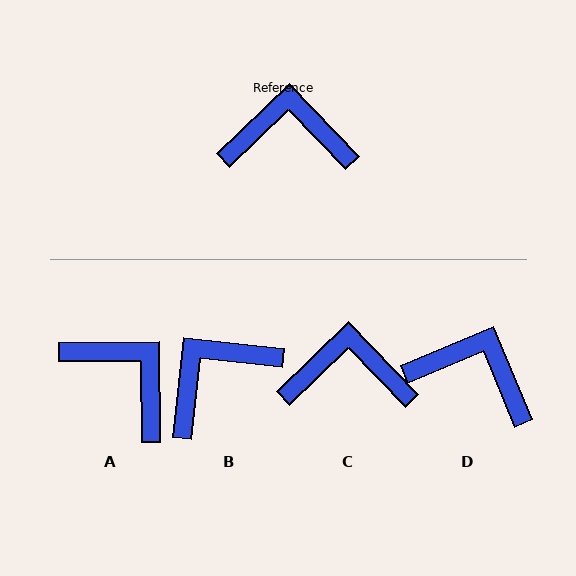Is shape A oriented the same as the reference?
No, it is off by about 43 degrees.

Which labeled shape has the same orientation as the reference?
C.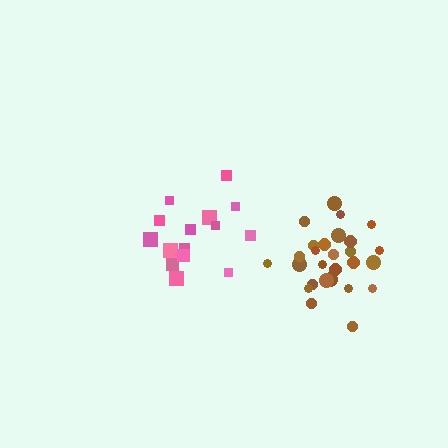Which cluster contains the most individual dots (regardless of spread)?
Brown (27).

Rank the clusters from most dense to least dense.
brown, pink.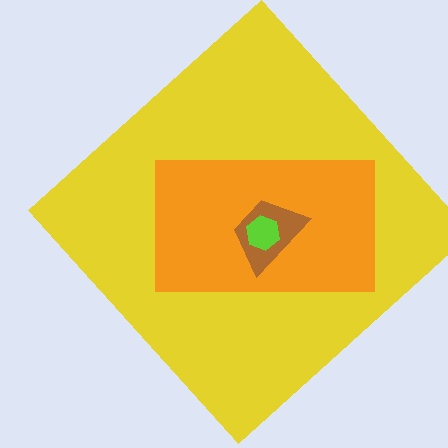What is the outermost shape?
The yellow diamond.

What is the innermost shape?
The lime hexagon.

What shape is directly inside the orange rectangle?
The brown trapezoid.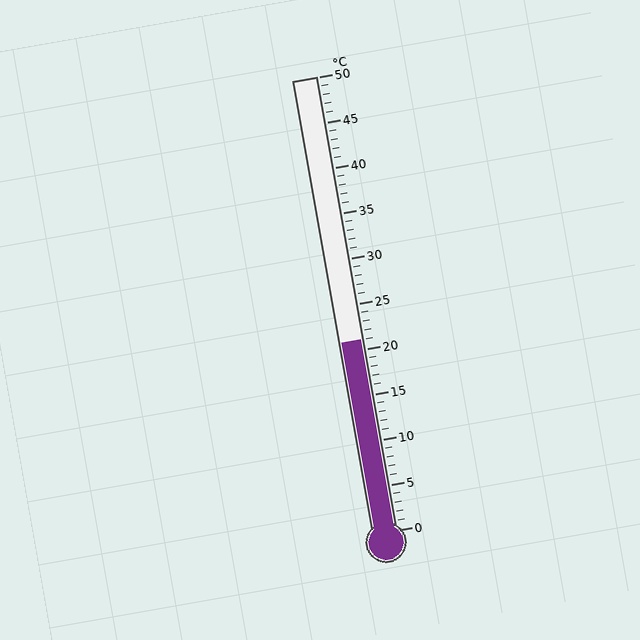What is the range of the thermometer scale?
The thermometer scale ranges from 0°C to 50°C.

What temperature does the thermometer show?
The thermometer shows approximately 21°C.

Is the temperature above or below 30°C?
The temperature is below 30°C.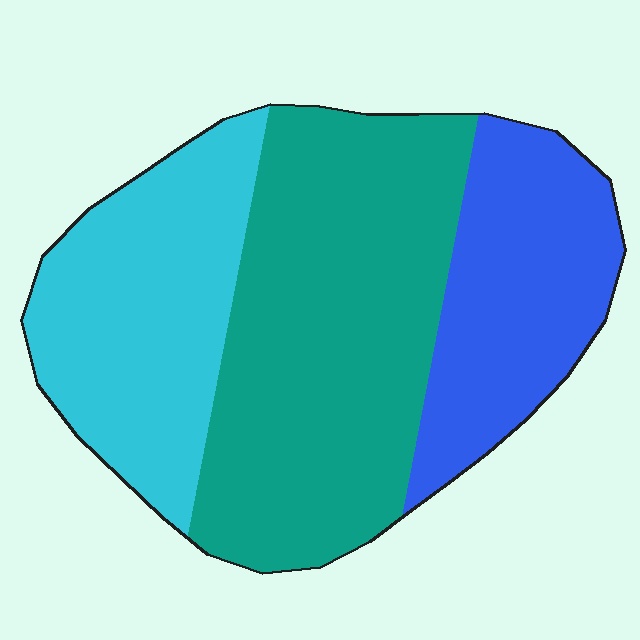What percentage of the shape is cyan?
Cyan covers 29% of the shape.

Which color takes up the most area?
Teal, at roughly 45%.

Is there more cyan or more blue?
Cyan.